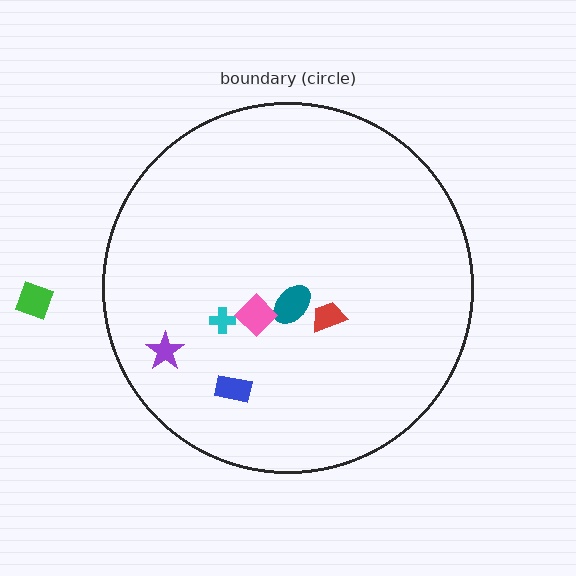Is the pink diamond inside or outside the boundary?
Inside.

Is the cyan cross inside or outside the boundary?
Inside.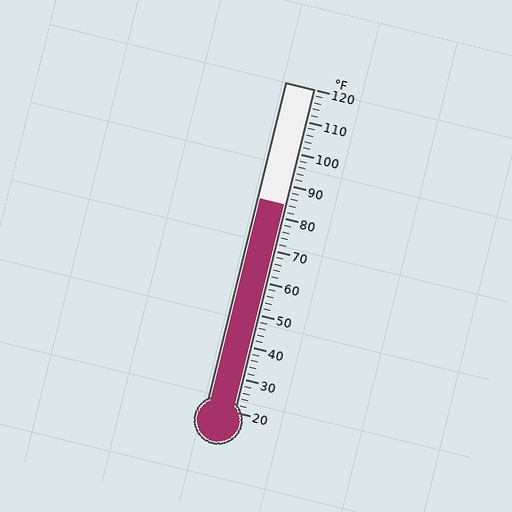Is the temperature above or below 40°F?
The temperature is above 40°F.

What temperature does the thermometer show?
The thermometer shows approximately 84°F.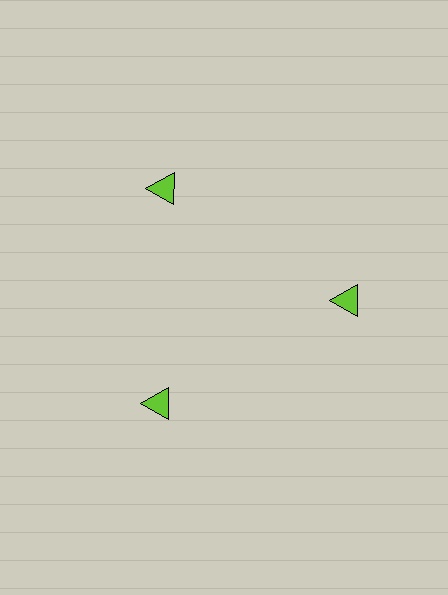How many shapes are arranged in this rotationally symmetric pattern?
There are 3 shapes, arranged in 3 groups of 1.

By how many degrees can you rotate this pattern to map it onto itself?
The pattern maps onto itself every 120 degrees of rotation.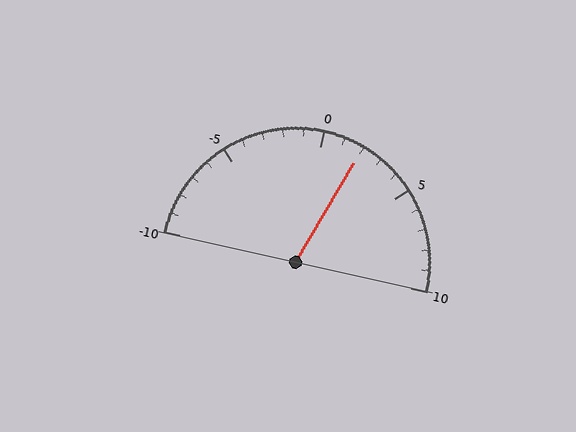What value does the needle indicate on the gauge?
The needle indicates approximately 2.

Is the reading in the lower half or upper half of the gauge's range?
The reading is in the upper half of the range (-10 to 10).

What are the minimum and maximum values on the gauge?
The gauge ranges from -10 to 10.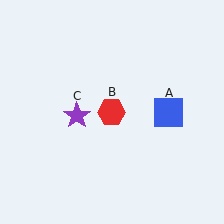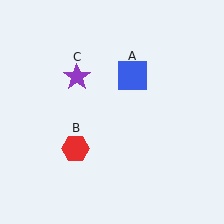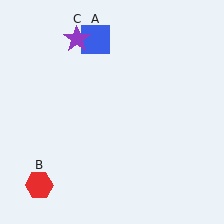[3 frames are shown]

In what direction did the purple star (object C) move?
The purple star (object C) moved up.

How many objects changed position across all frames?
3 objects changed position: blue square (object A), red hexagon (object B), purple star (object C).